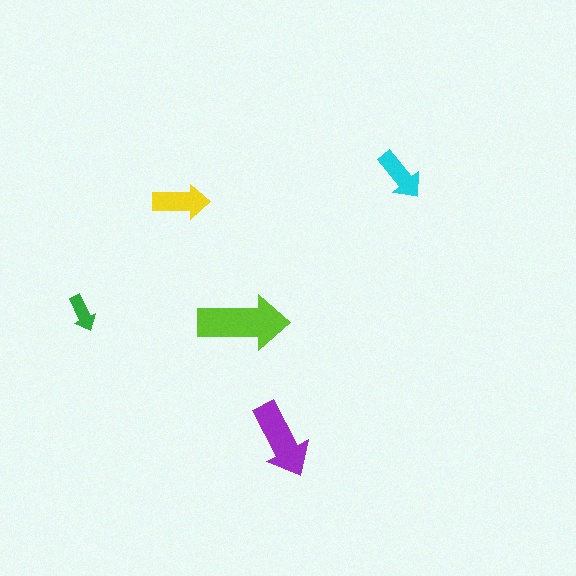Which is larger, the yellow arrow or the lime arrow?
The lime one.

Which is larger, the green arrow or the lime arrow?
The lime one.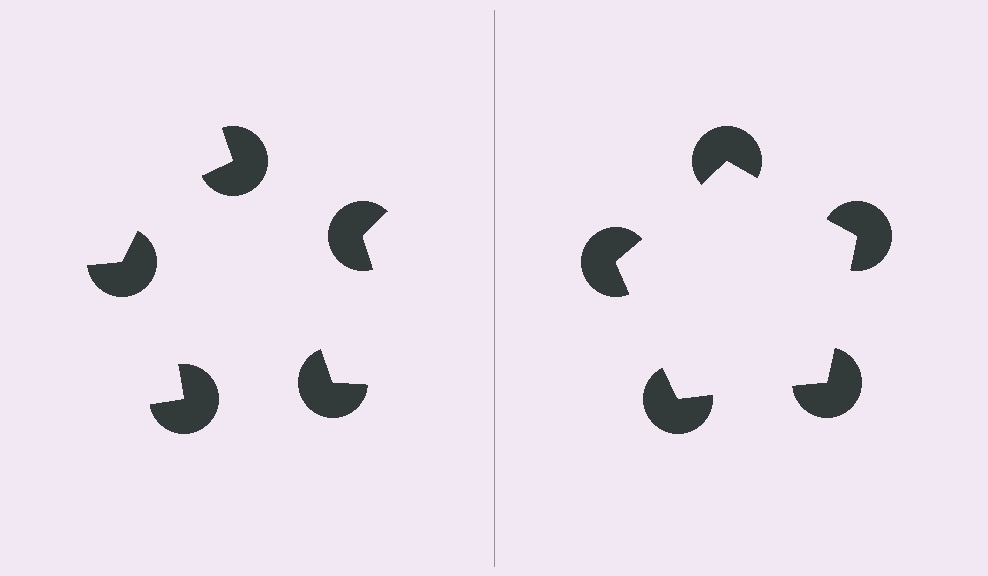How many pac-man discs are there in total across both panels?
10 — 5 on each side.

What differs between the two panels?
The pac-man discs are positioned identically on both sides; only the wedge orientations differ. On the right they align to a pentagon; on the left they are misaligned.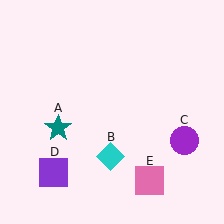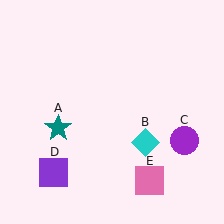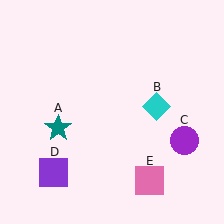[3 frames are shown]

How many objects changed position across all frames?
1 object changed position: cyan diamond (object B).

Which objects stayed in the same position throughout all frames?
Teal star (object A) and purple circle (object C) and purple square (object D) and pink square (object E) remained stationary.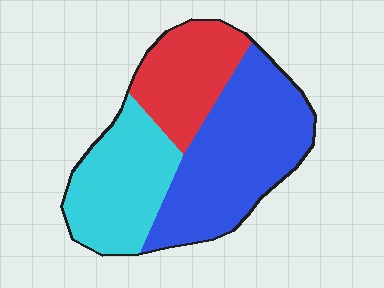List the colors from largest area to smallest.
From largest to smallest: blue, cyan, red.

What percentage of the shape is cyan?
Cyan takes up about one third (1/3) of the shape.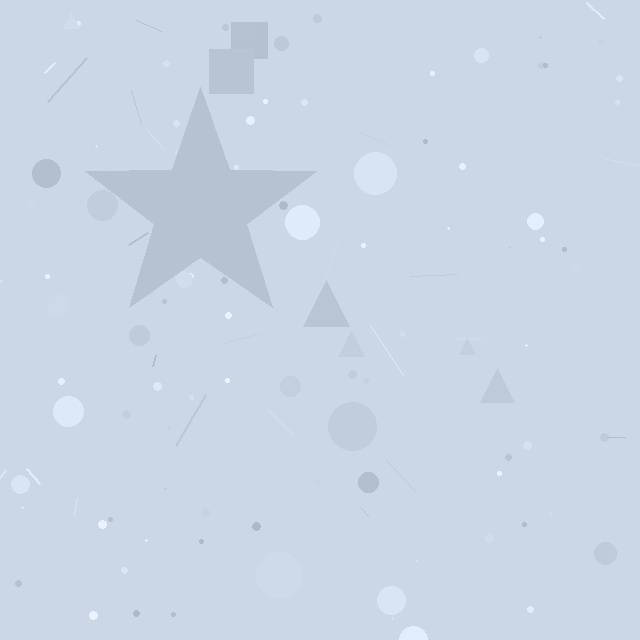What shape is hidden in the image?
A star is hidden in the image.